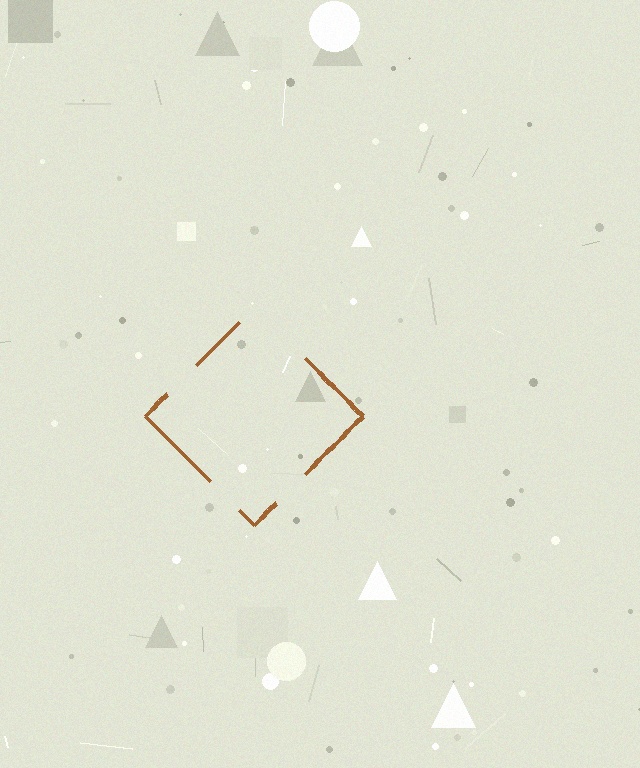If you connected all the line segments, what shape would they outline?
They would outline a diamond.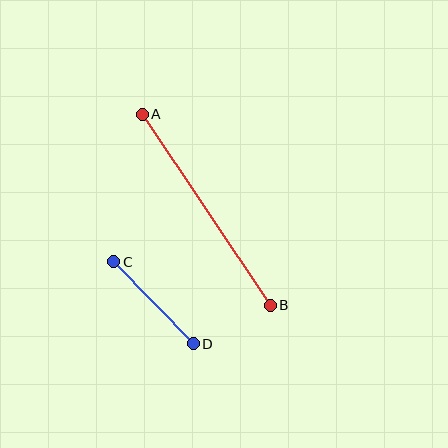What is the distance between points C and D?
The distance is approximately 114 pixels.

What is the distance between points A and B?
The distance is approximately 230 pixels.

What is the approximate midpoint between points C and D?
The midpoint is at approximately (154, 303) pixels.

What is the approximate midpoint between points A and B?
The midpoint is at approximately (206, 210) pixels.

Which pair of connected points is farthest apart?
Points A and B are farthest apart.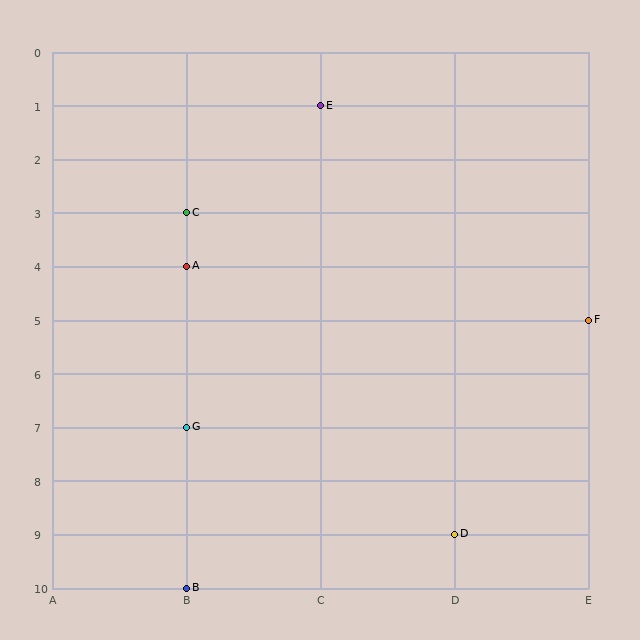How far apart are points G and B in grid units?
Points G and B are 3 rows apart.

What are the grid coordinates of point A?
Point A is at grid coordinates (B, 4).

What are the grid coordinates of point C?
Point C is at grid coordinates (B, 3).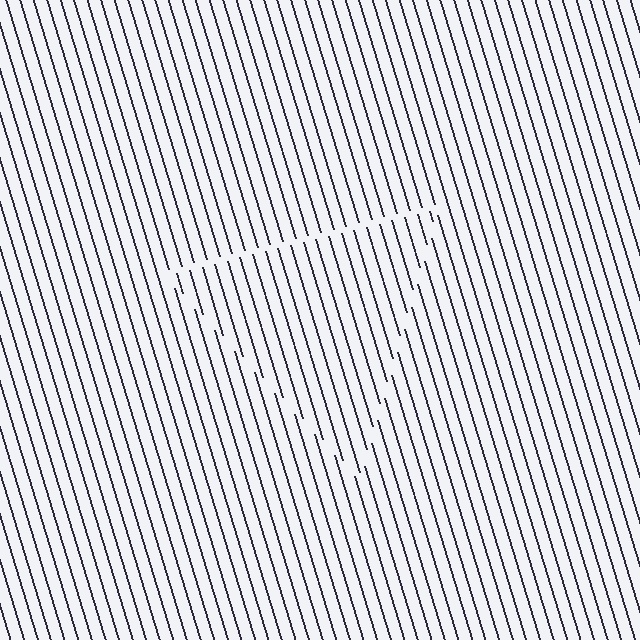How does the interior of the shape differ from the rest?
The interior of the shape contains the same grating, shifted by half a period — the contour is defined by the phase discontinuity where line-ends from the inner and outer gratings abut.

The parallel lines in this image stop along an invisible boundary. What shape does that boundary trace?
An illusory triangle. The interior of the shape contains the same grating, shifted by half a period — the contour is defined by the phase discontinuity where line-ends from the inner and outer gratings abut.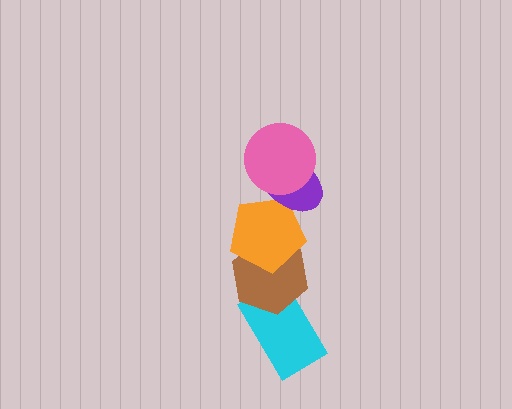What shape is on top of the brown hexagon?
The orange pentagon is on top of the brown hexagon.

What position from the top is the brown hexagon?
The brown hexagon is 4th from the top.